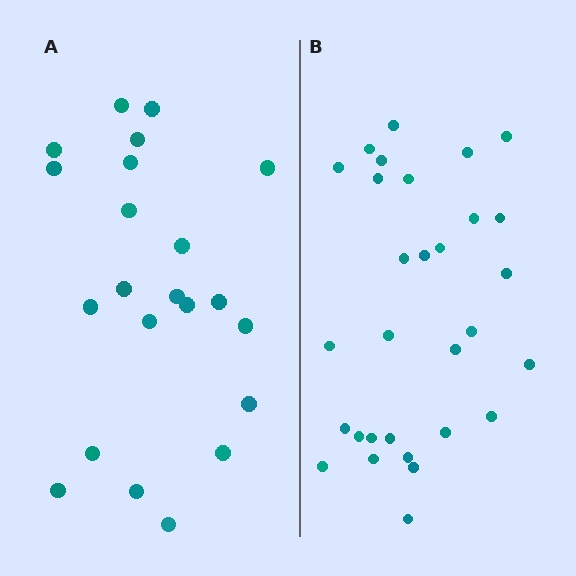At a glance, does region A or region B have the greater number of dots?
Region B (the right region) has more dots.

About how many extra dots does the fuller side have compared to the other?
Region B has roughly 8 or so more dots than region A.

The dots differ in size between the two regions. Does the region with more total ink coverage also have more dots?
No. Region A has more total ink coverage because its dots are larger, but region B actually contains more individual dots. Total area can be misleading — the number of items is what matters here.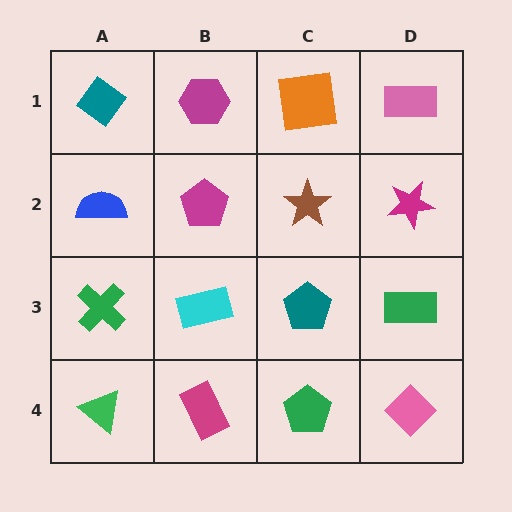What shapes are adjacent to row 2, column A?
A teal diamond (row 1, column A), a green cross (row 3, column A), a magenta pentagon (row 2, column B).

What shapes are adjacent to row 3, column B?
A magenta pentagon (row 2, column B), a magenta rectangle (row 4, column B), a green cross (row 3, column A), a teal pentagon (row 3, column C).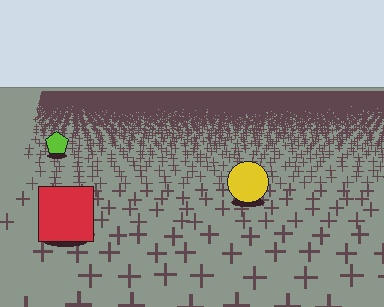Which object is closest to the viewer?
The red square is closest. The texture marks near it are larger and more spread out.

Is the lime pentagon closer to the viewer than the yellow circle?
No. The yellow circle is closer — you can tell from the texture gradient: the ground texture is coarser near it.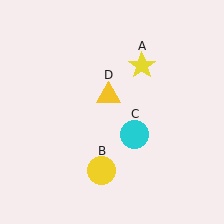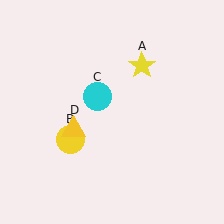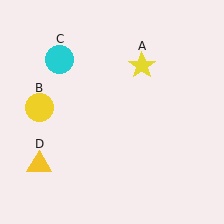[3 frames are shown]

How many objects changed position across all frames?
3 objects changed position: yellow circle (object B), cyan circle (object C), yellow triangle (object D).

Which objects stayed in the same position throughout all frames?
Yellow star (object A) remained stationary.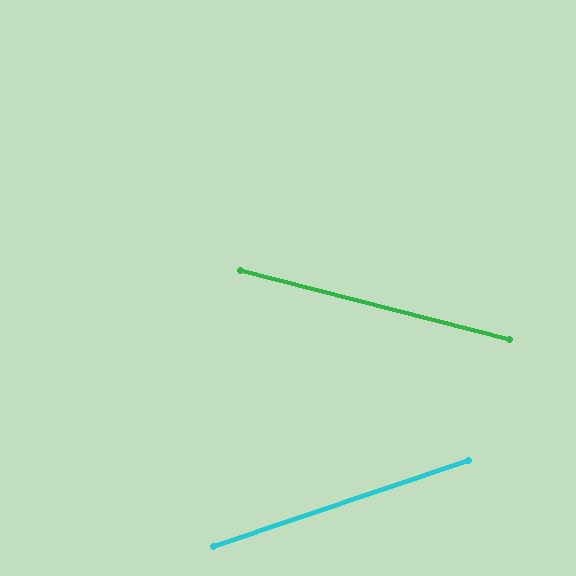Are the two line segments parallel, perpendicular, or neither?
Neither parallel nor perpendicular — they differ by about 33°.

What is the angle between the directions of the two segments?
Approximately 33 degrees.